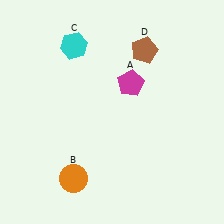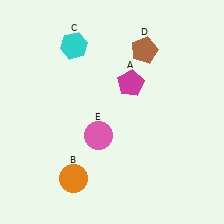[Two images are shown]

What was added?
A pink circle (E) was added in Image 2.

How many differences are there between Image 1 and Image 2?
There is 1 difference between the two images.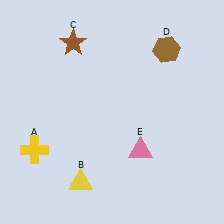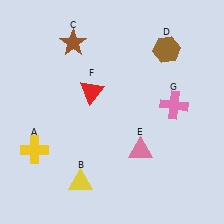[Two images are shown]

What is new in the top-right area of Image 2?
A pink cross (G) was added in the top-right area of Image 2.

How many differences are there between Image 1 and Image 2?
There are 2 differences between the two images.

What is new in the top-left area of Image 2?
A red triangle (F) was added in the top-left area of Image 2.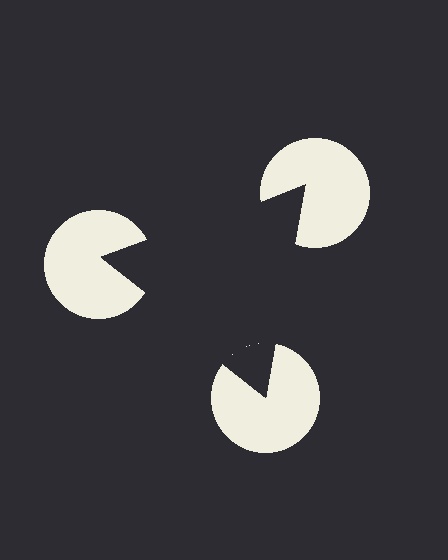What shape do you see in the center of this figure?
An illusory triangle — its edges are inferred from the aligned wedge cuts in the pac-man discs, not physically drawn.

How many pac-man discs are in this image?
There are 3 — one at each vertex of the illusory triangle.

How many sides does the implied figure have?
3 sides.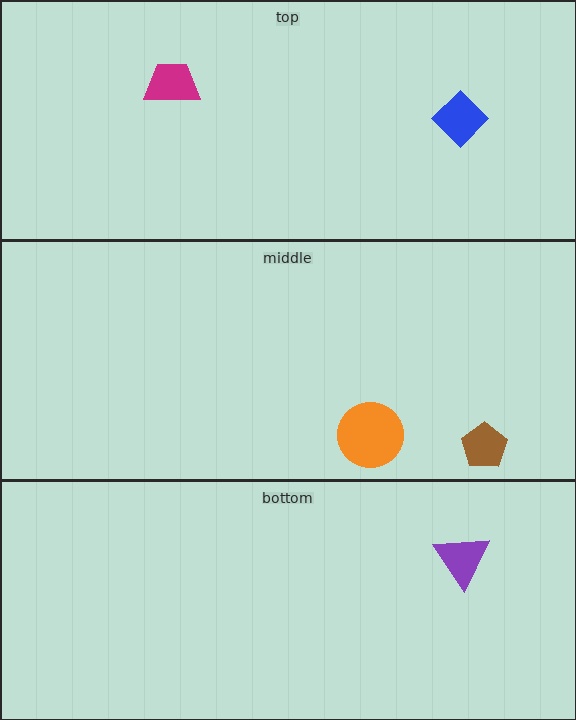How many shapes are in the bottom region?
1.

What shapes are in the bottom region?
The purple triangle.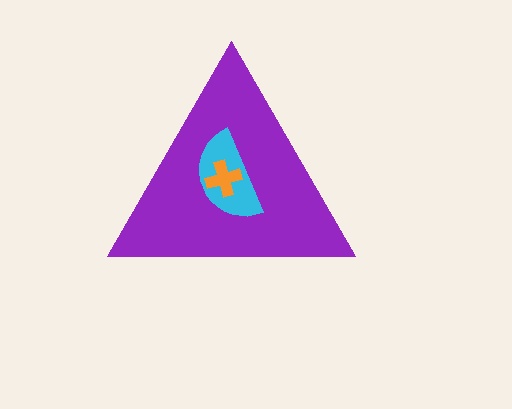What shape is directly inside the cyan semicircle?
The orange cross.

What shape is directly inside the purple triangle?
The cyan semicircle.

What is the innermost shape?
The orange cross.